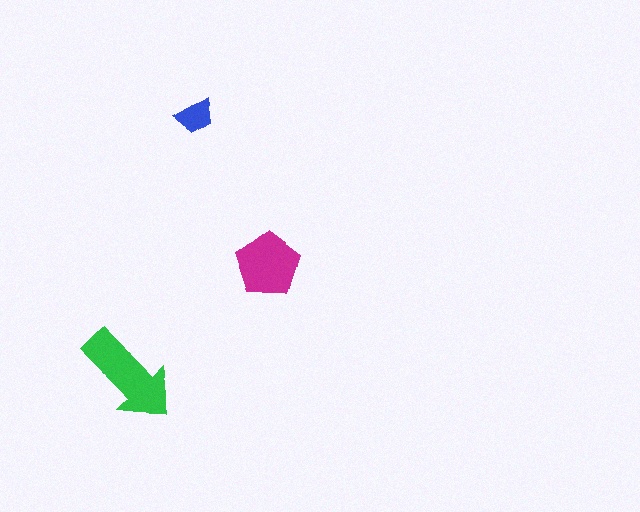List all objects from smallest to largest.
The blue trapezoid, the magenta pentagon, the green arrow.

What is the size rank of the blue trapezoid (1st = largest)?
3rd.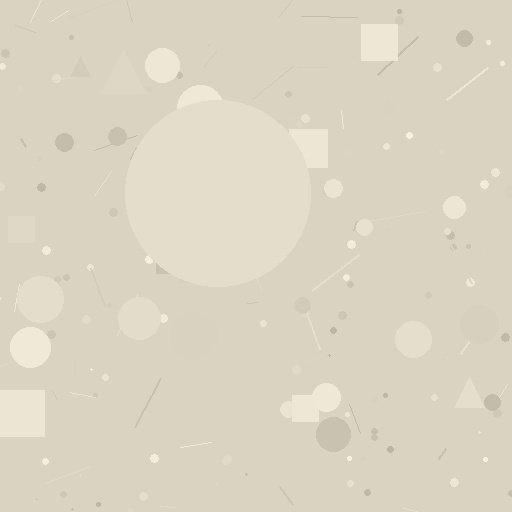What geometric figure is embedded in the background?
A circle is embedded in the background.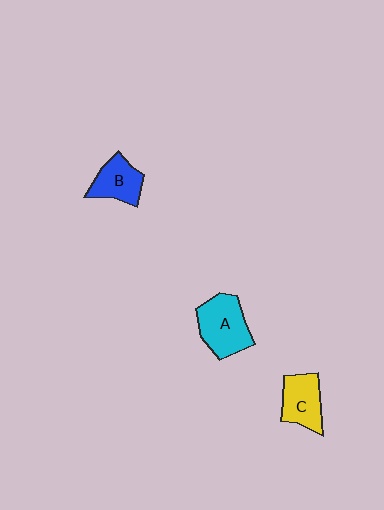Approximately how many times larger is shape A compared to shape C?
Approximately 1.3 times.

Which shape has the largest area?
Shape A (cyan).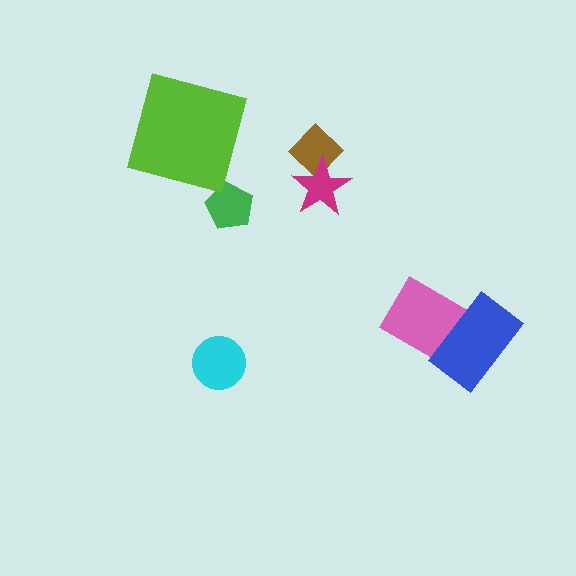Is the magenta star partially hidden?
No, no other shape covers it.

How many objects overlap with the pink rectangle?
1 object overlaps with the pink rectangle.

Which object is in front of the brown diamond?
The magenta star is in front of the brown diamond.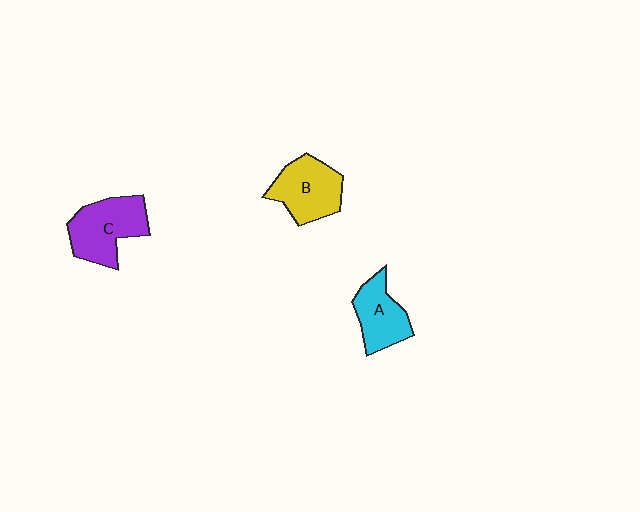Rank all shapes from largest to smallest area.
From largest to smallest: C (purple), B (yellow), A (cyan).